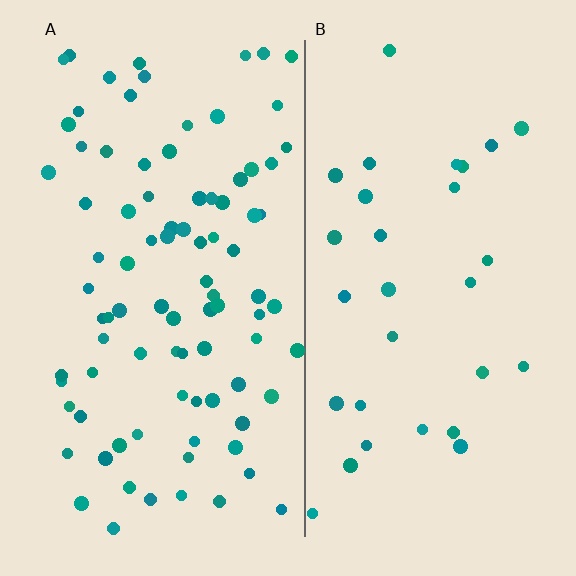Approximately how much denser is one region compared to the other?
Approximately 2.9× — region A over region B.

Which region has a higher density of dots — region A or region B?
A (the left).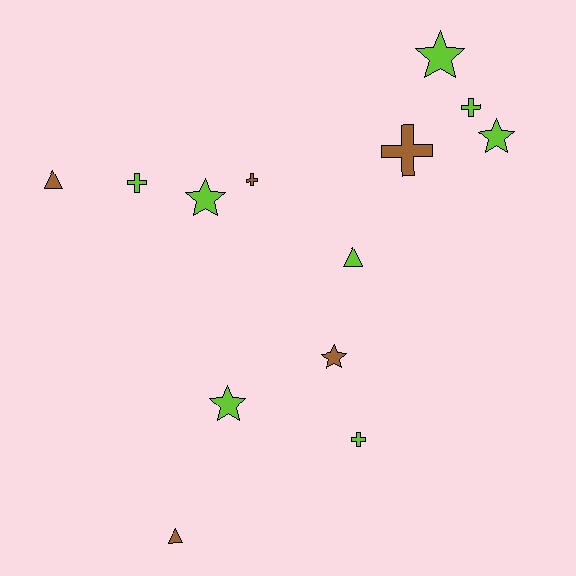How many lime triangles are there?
There is 1 lime triangle.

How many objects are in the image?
There are 13 objects.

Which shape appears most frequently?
Cross, with 5 objects.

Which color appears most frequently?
Lime, with 8 objects.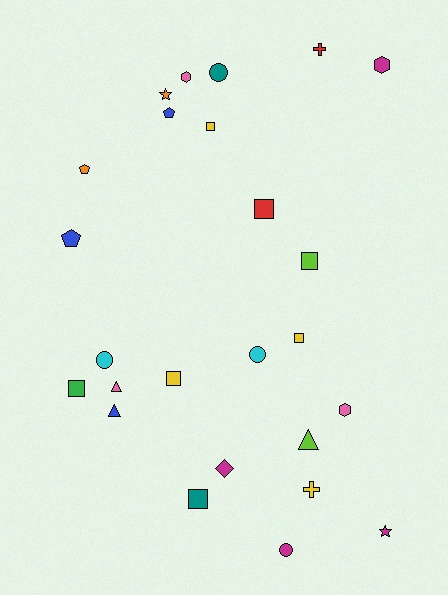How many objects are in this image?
There are 25 objects.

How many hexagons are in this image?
There are 3 hexagons.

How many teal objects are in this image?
There are 2 teal objects.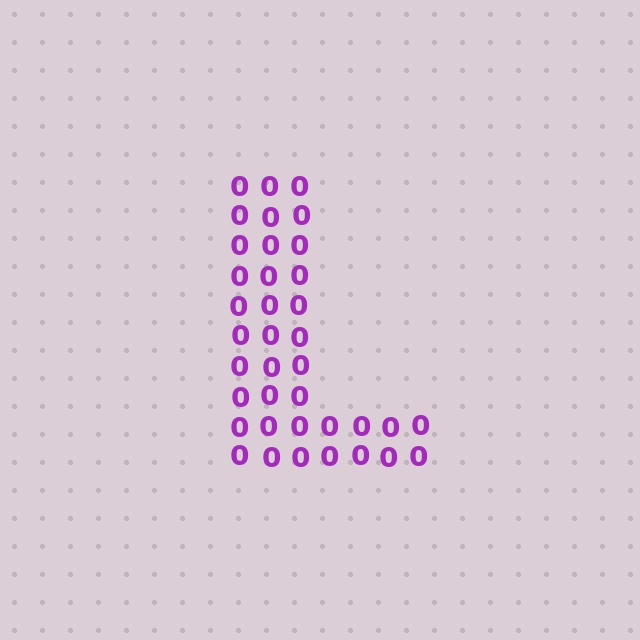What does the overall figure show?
The overall figure shows the letter L.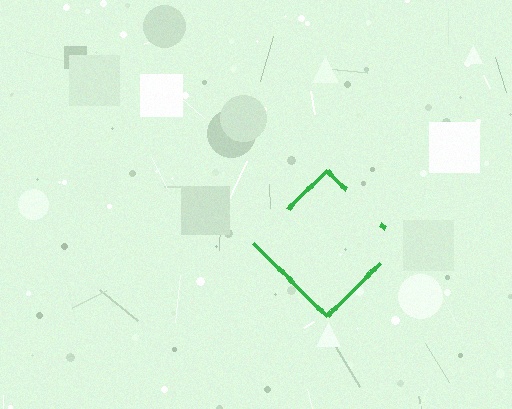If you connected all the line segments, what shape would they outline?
They would outline a diamond.